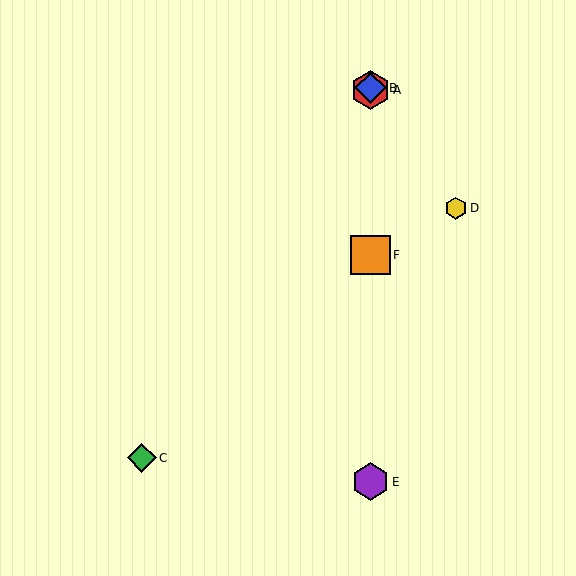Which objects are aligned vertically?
Objects A, B, E, F are aligned vertically.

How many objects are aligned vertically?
4 objects (A, B, E, F) are aligned vertically.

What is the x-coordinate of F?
Object F is at x≈371.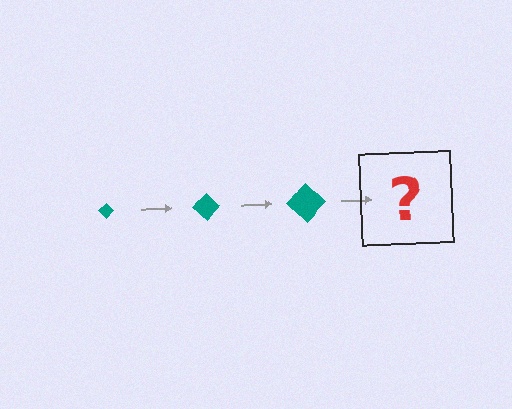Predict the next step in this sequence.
The next step is a teal diamond, larger than the previous one.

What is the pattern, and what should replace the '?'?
The pattern is that the diamond gets progressively larger each step. The '?' should be a teal diamond, larger than the previous one.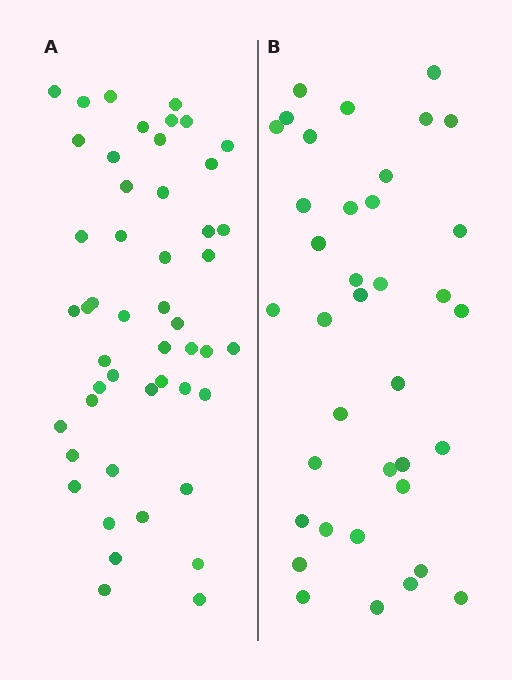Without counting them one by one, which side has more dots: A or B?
Region A (the left region) has more dots.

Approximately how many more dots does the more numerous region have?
Region A has roughly 12 or so more dots than region B.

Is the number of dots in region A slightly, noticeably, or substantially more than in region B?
Region A has noticeably more, but not dramatically so. The ratio is roughly 1.3 to 1.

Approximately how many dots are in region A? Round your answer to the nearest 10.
About 50 dots. (The exact count is 49, which rounds to 50.)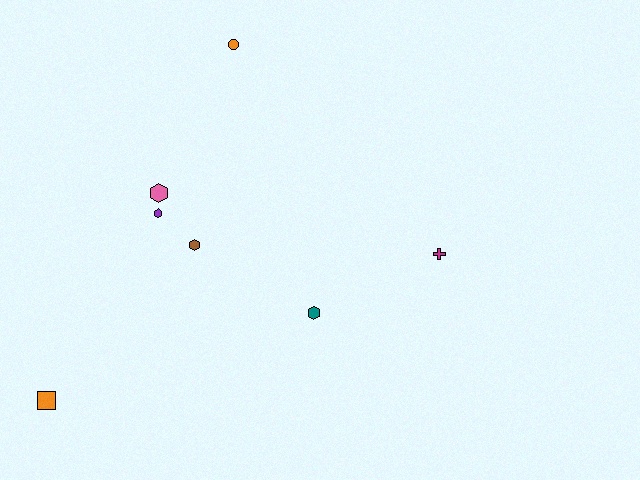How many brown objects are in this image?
There is 1 brown object.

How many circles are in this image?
There is 1 circle.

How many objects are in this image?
There are 7 objects.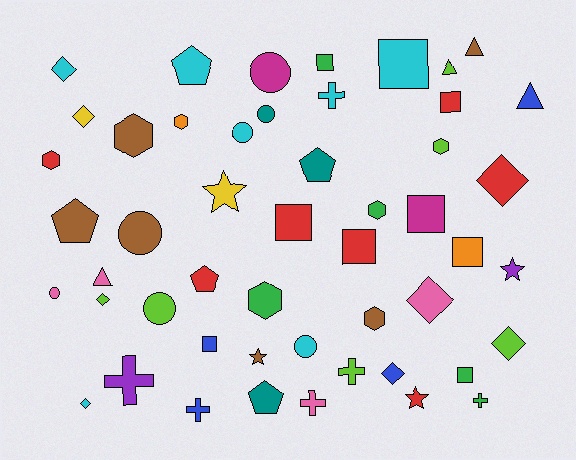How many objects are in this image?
There are 50 objects.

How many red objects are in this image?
There are 7 red objects.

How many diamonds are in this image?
There are 8 diamonds.